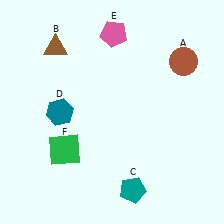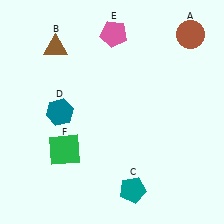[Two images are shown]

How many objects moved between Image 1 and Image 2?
1 object moved between the two images.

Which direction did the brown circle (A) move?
The brown circle (A) moved up.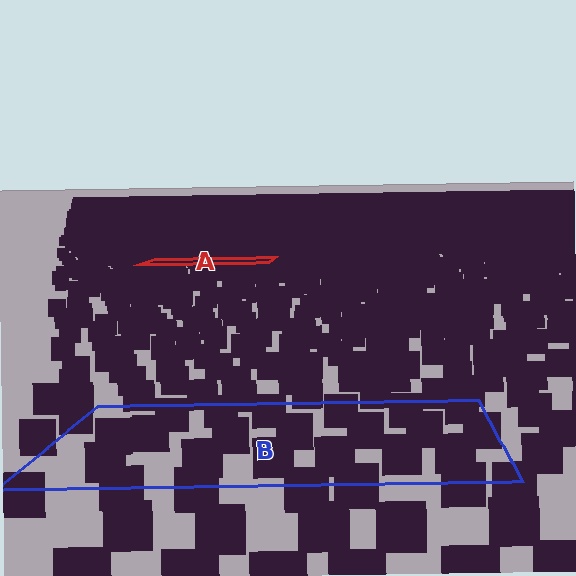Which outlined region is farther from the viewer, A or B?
Region A is farther from the viewer — the texture elements inside it appear smaller and more densely packed.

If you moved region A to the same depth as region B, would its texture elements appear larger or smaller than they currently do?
They would appear larger. At a closer depth, the same texture elements are projected at a bigger on-screen size.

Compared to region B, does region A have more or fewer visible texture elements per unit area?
Region A has more texture elements per unit area — they are packed more densely because it is farther away.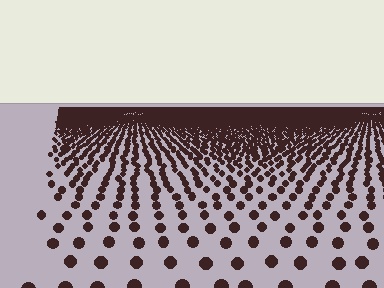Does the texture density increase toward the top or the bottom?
Density increases toward the top.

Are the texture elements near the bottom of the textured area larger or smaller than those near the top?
Larger. Near the bottom, elements are closer to the viewer and appear at a bigger on-screen size.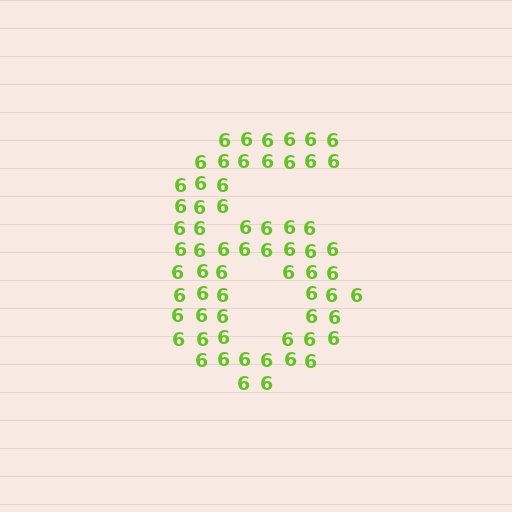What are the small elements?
The small elements are digit 6's.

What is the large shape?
The large shape is the digit 6.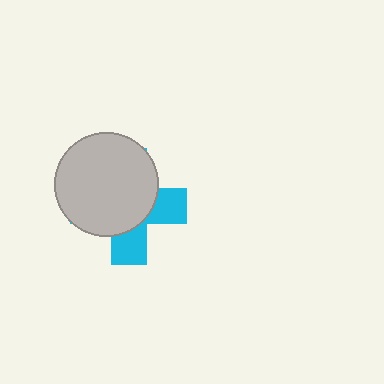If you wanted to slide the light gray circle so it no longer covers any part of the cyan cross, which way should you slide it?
Slide it toward the upper-left — that is the most direct way to separate the two shapes.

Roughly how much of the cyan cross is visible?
A small part of it is visible (roughly 35%).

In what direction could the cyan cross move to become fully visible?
The cyan cross could move toward the lower-right. That would shift it out from behind the light gray circle entirely.